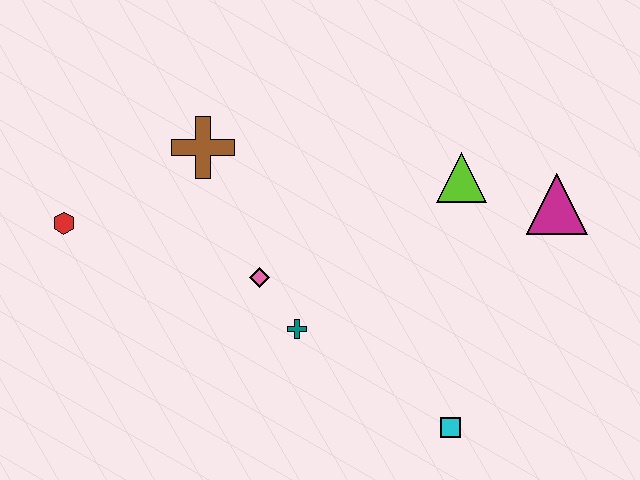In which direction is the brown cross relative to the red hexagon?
The brown cross is to the right of the red hexagon.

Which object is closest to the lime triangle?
The magenta triangle is closest to the lime triangle.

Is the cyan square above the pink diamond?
No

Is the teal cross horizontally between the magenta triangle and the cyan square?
No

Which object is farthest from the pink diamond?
The magenta triangle is farthest from the pink diamond.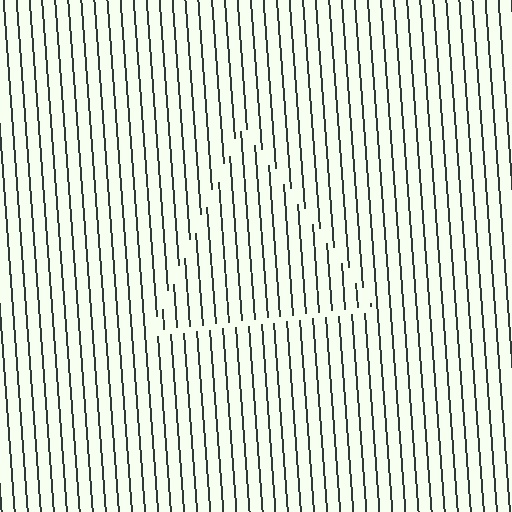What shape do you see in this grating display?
An illusory triangle. The interior of the shape contains the same grating, shifted by half a period — the contour is defined by the phase discontinuity where line-ends from the inner and outer gratings abut.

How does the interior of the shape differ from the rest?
The interior of the shape contains the same grating, shifted by half a period — the contour is defined by the phase discontinuity where line-ends from the inner and outer gratings abut.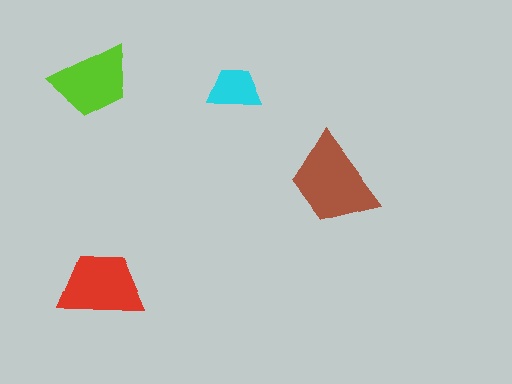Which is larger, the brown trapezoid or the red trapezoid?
The brown one.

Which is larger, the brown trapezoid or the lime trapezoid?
The brown one.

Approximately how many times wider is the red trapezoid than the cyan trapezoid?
About 1.5 times wider.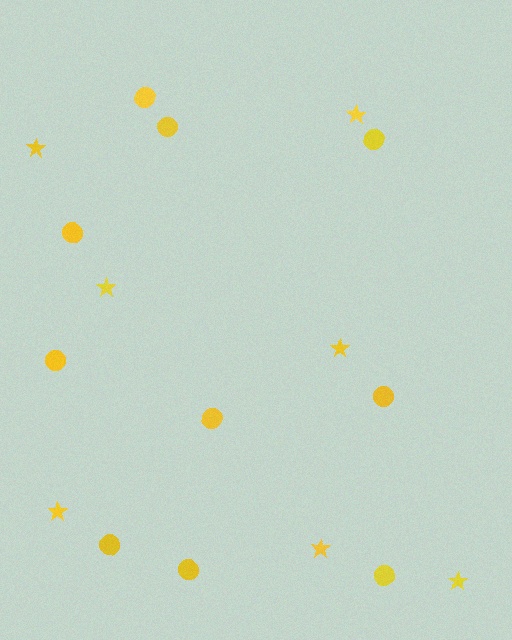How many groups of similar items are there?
There are 2 groups: one group of stars (7) and one group of circles (10).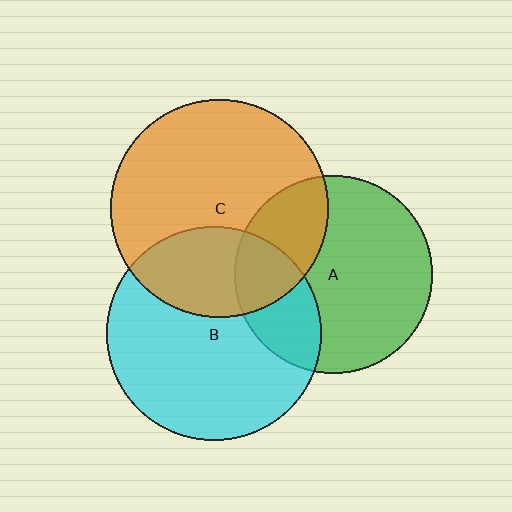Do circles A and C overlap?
Yes.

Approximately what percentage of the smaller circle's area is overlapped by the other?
Approximately 30%.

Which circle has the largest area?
Circle C (orange).